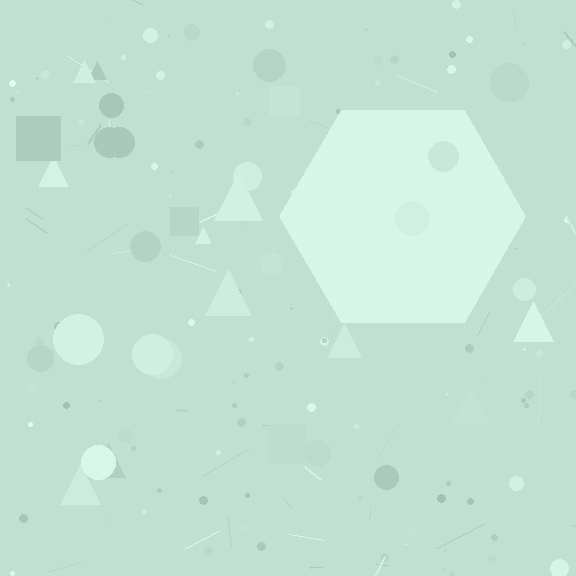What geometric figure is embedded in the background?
A hexagon is embedded in the background.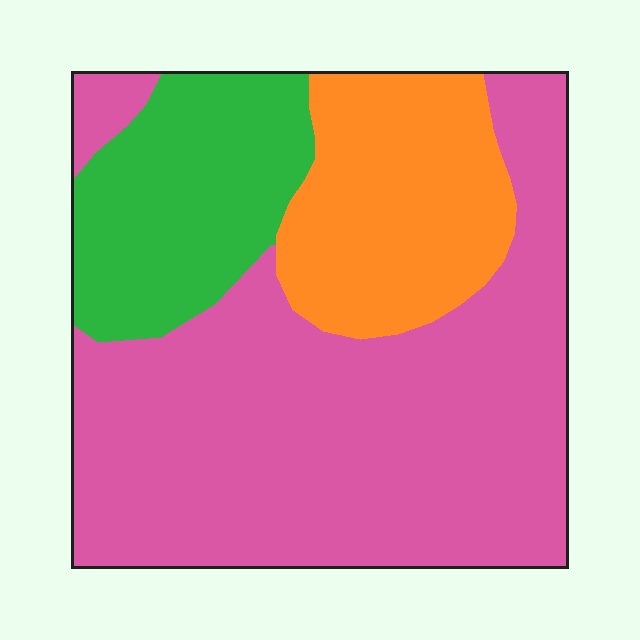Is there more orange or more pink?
Pink.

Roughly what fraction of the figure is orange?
Orange takes up less than a quarter of the figure.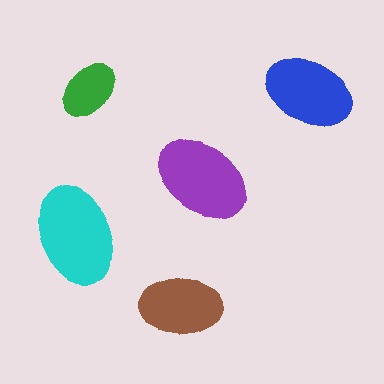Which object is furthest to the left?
The cyan ellipse is leftmost.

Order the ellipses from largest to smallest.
the cyan one, the purple one, the blue one, the brown one, the green one.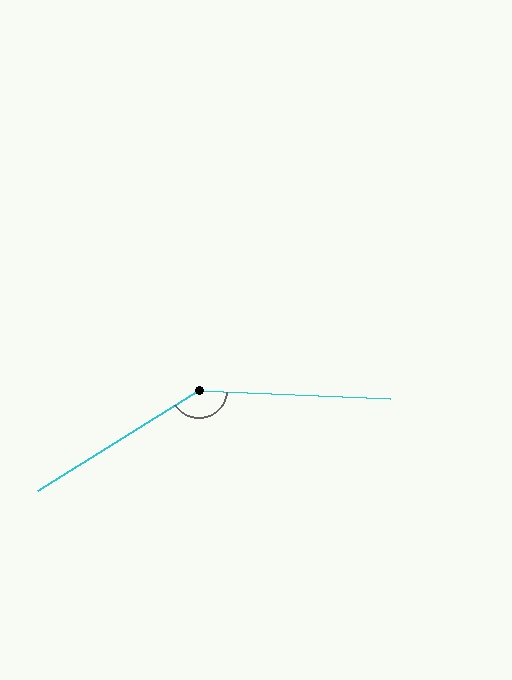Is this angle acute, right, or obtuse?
It is obtuse.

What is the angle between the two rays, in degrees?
Approximately 145 degrees.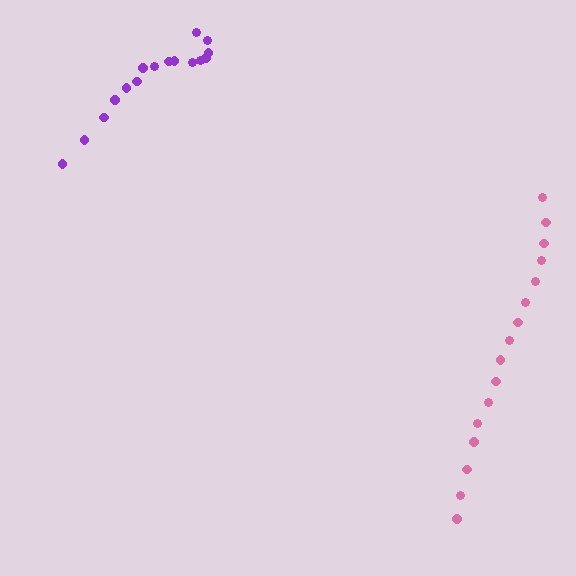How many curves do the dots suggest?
There are 2 distinct paths.